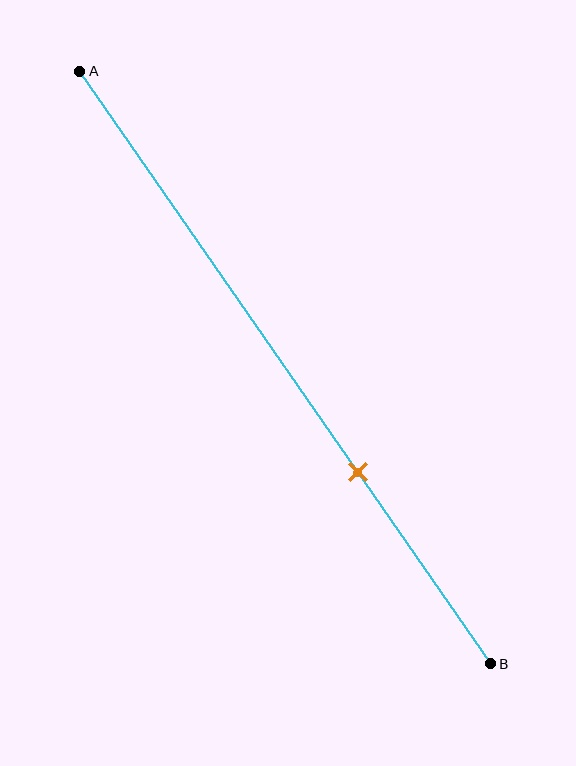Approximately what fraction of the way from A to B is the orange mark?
The orange mark is approximately 70% of the way from A to B.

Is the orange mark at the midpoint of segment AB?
No, the mark is at about 70% from A, not at the 50% midpoint.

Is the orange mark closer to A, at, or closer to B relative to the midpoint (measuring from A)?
The orange mark is closer to point B than the midpoint of segment AB.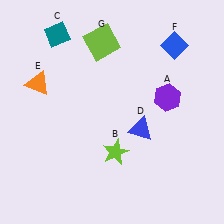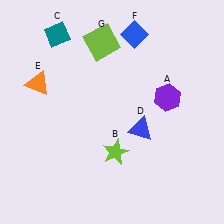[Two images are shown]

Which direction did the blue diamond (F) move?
The blue diamond (F) moved left.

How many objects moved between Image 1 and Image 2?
1 object moved between the two images.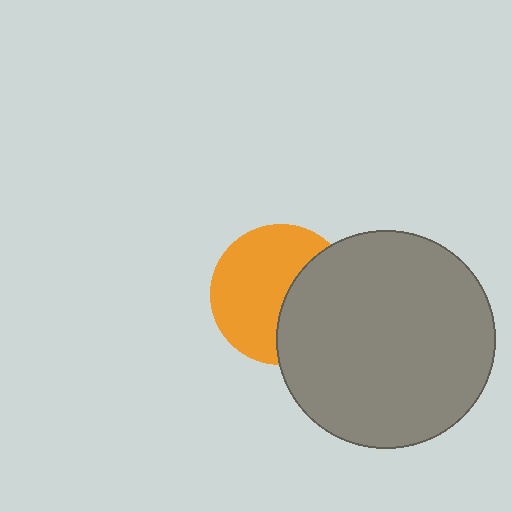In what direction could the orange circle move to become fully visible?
The orange circle could move left. That would shift it out from behind the gray circle entirely.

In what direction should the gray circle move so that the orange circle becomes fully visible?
The gray circle should move right. That is the shortest direction to clear the overlap and leave the orange circle fully visible.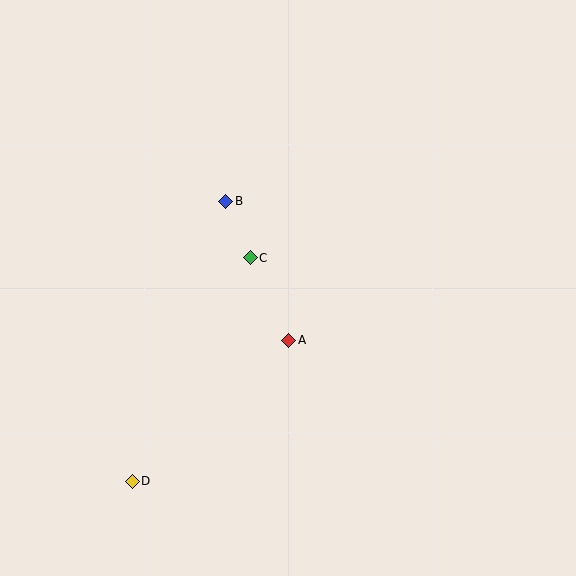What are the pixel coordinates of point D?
Point D is at (132, 481).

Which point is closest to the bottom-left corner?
Point D is closest to the bottom-left corner.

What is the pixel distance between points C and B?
The distance between C and B is 62 pixels.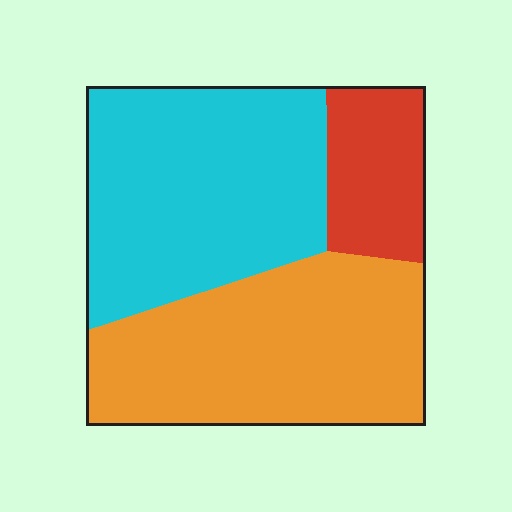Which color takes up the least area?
Red, at roughly 15%.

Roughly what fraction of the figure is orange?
Orange takes up between a third and a half of the figure.